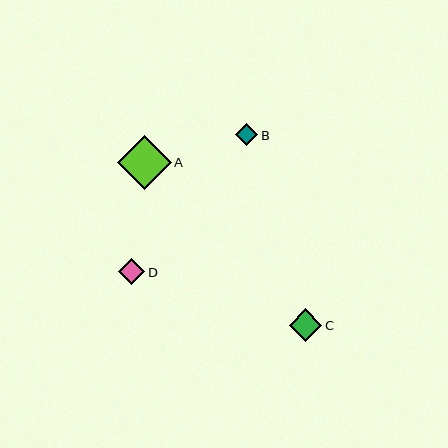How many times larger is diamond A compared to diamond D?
Diamond A is approximately 2.1 times the size of diamond D.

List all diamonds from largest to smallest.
From largest to smallest: A, C, D, B.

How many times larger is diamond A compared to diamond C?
Diamond A is approximately 1.7 times the size of diamond C.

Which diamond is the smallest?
Diamond B is the smallest with a size of approximately 22 pixels.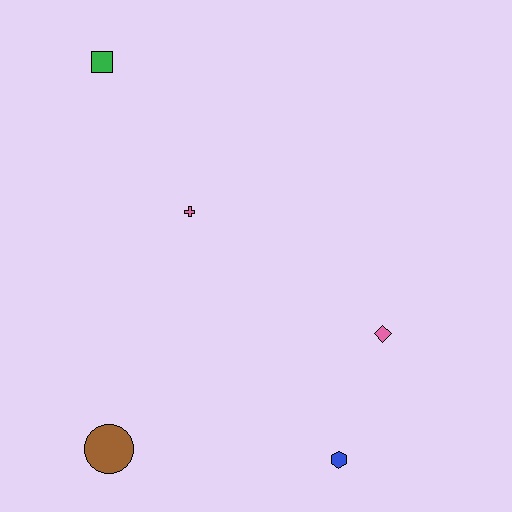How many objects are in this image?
There are 5 objects.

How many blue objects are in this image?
There is 1 blue object.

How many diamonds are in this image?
There is 1 diamond.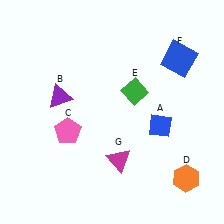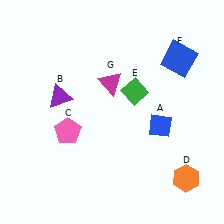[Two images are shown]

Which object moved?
The magenta triangle (G) moved up.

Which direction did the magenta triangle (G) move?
The magenta triangle (G) moved up.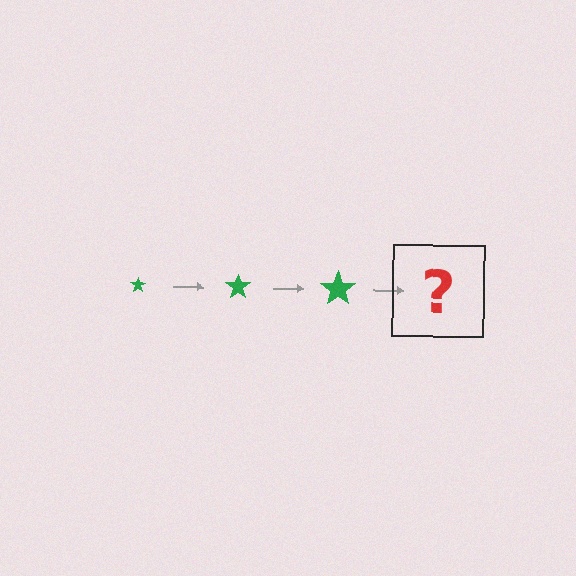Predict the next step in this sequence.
The next step is a green star, larger than the previous one.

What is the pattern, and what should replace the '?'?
The pattern is that the star gets progressively larger each step. The '?' should be a green star, larger than the previous one.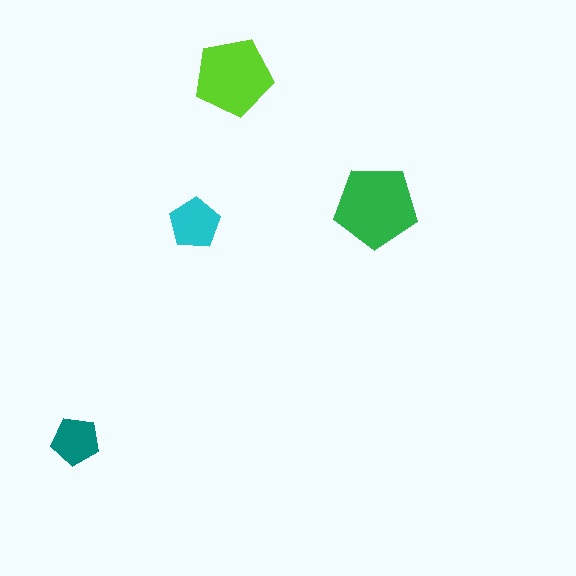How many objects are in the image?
There are 4 objects in the image.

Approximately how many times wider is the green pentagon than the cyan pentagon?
About 1.5 times wider.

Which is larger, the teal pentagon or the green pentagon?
The green one.